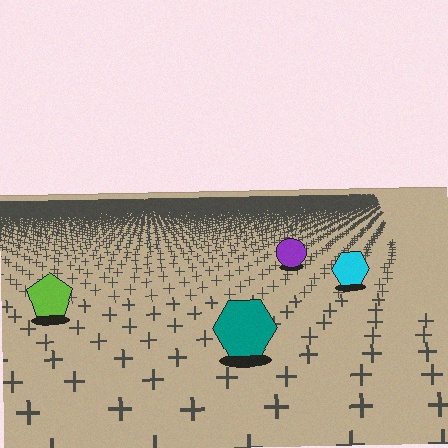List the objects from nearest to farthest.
From nearest to farthest: the teal hexagon, the lime pentagon, the cyan hexagon, the purple circle.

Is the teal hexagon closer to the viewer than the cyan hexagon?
Yes. The teal hexagon is closer — you can tell from the texture gradient: the ground texture is coarser near it.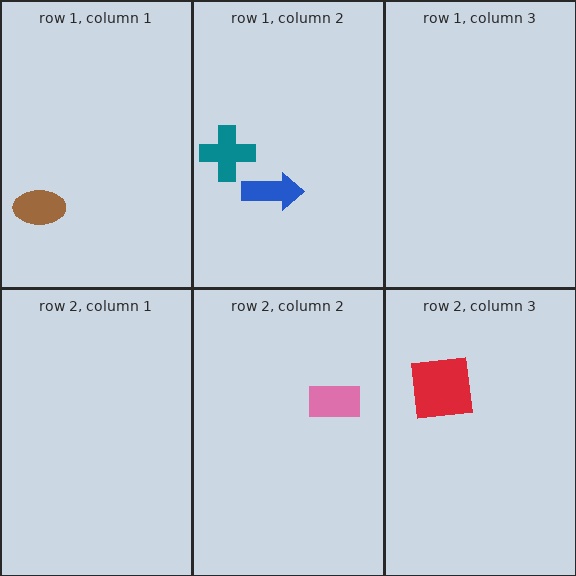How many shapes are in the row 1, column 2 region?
2.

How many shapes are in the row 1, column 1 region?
1.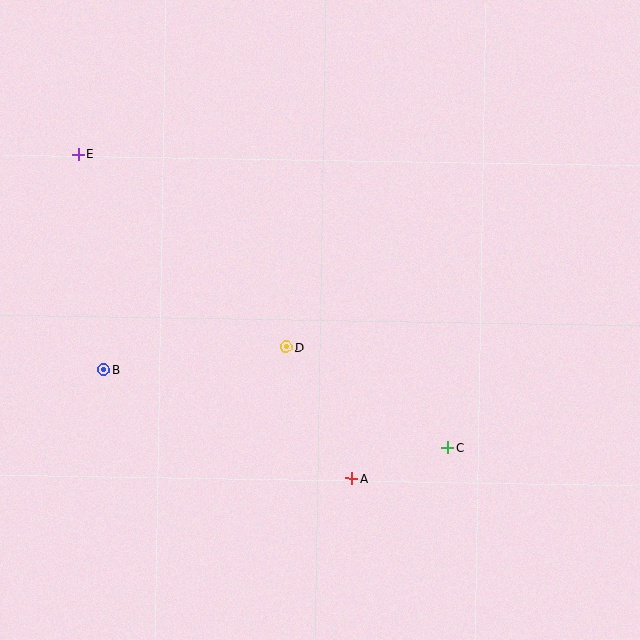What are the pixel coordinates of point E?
Point E is at (78, 154).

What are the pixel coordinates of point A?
Point A is at (352, 478).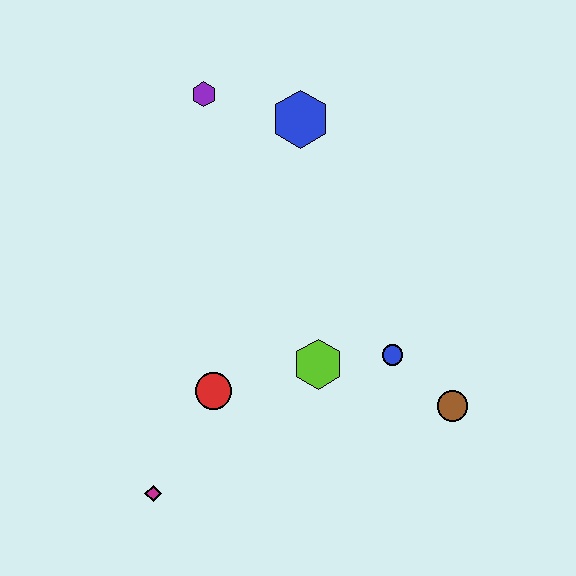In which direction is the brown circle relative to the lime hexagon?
The brown circle is to the right of the lime hexagon.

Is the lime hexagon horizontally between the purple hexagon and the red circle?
No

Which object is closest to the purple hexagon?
The blue hexagon is closest to the purple hexagon.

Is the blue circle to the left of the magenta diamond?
No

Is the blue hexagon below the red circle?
No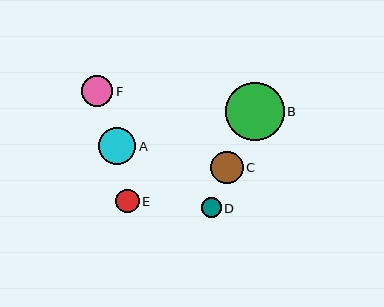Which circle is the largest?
Circle B is the largest with a size of approximately 59 pixels.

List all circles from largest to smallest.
From largest to smallest: B, A, C, F, E, D.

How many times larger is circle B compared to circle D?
Circle B is approximately 2.9 times the size of circle D.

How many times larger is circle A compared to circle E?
Circle A is approximately 1.6 times the size of circle E.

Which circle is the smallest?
Circle D is the smallest with a size of approximately 20 pixels.